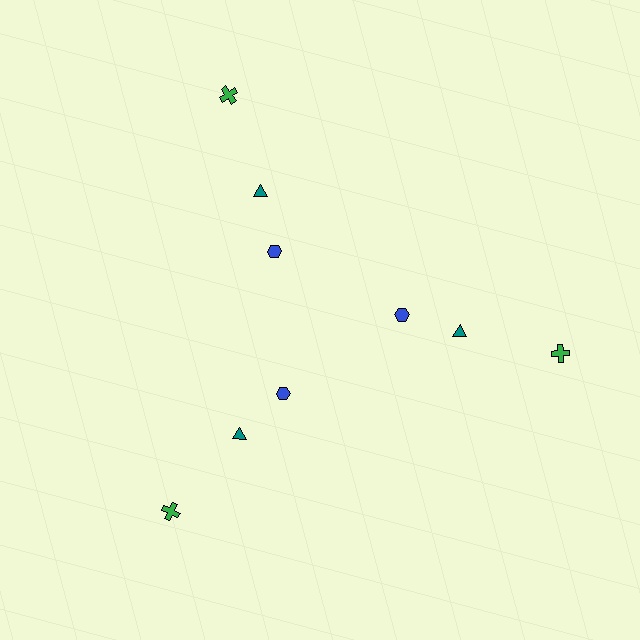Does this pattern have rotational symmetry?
Yes, this pattern has 3-fold rotational symmetry. It looks the same after rotating 120 degrees around the center.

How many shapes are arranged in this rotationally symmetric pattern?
There are 9 shapes, arranged in 3 groups of 3.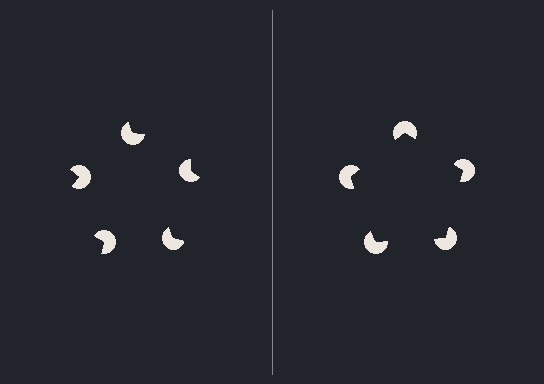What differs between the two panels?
The pac-man discs are positioned identically on both sides; only the wedge orientations differ. On the right they align to a pentagon; on the left they are misaligned.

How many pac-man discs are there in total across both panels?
10 — 5 on each side.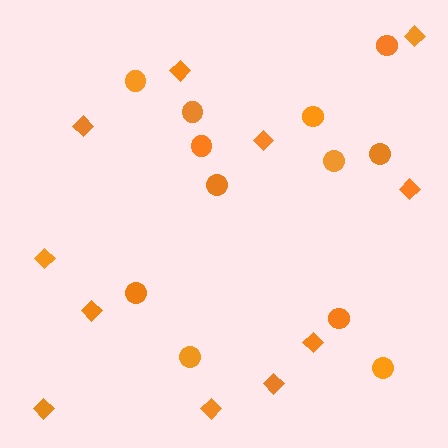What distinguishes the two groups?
There are 2 groups: one group of diamonds (11) and one group of circles (12).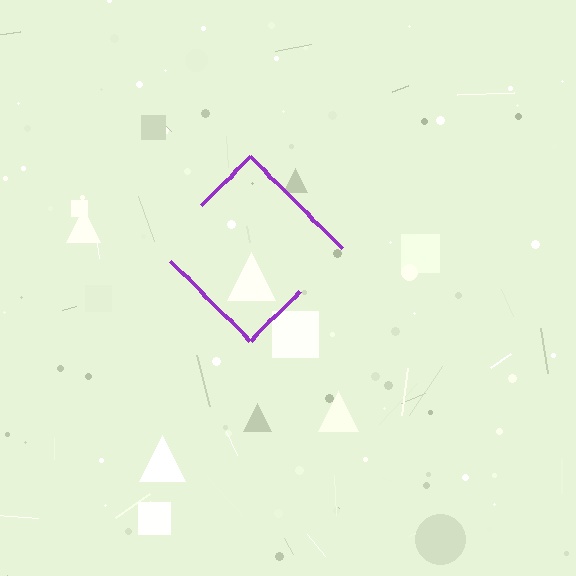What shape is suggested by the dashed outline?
The dashed outline suggests a diamond.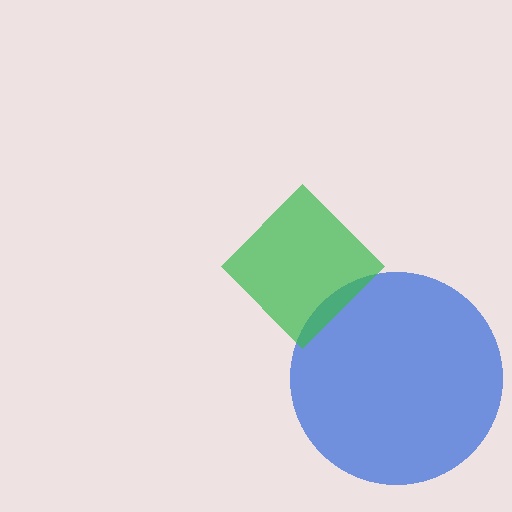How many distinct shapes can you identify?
There are 2 distinct shapes: a blue circle, a green diamond.